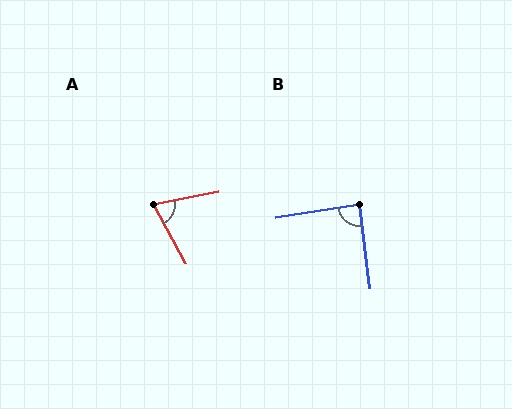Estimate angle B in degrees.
Approximately 89 degrees.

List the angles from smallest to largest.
A (72°), B (89°).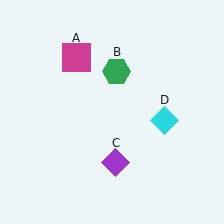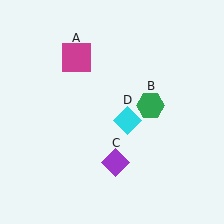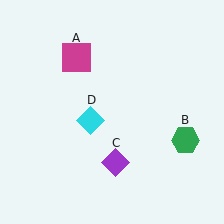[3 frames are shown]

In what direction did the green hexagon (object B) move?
The green hexagon (object B) moved down and to the right.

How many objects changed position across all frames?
2 objects changed position: green hexagon (object B), cyan diamond (object D).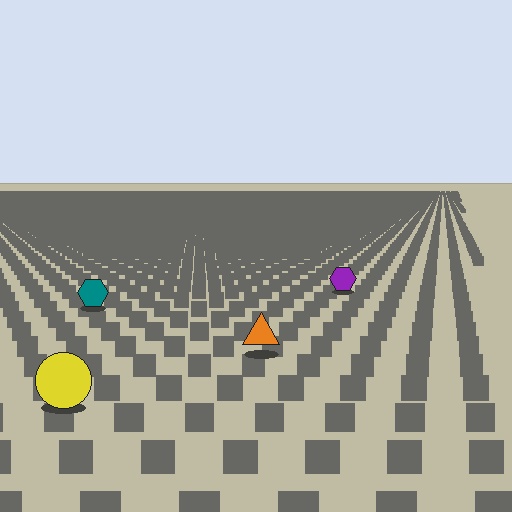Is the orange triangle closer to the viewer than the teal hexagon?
Yes. The orange triangle is closer — you can tell from the texture gradient: the ground texture is coarser near it.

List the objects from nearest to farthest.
From nearest to farthest: the yellow circle, the orange triangle, the teal hexagon, the purple hexagon.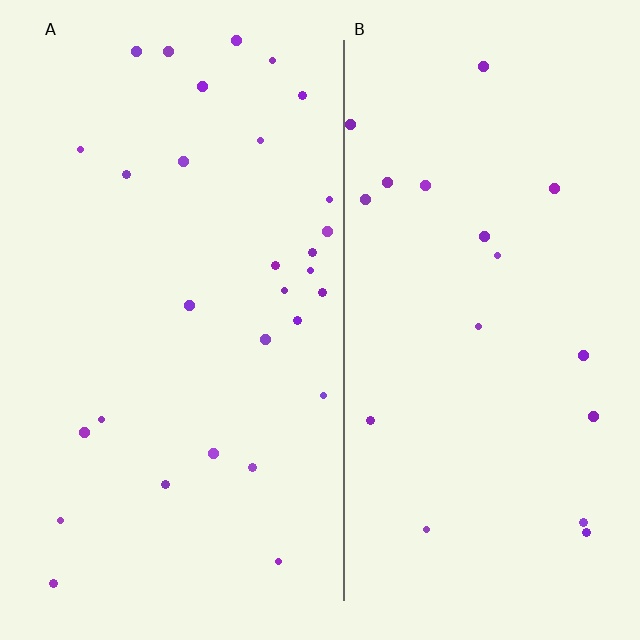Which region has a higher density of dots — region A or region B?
A (the left).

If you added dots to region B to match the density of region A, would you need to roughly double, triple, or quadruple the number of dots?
Approximately double.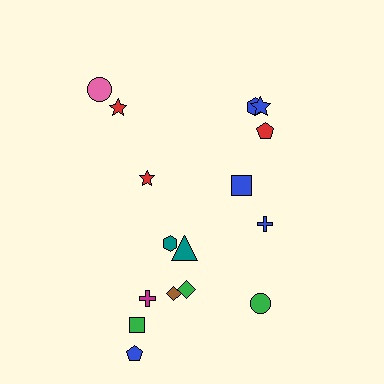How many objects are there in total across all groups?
There are 16 objects.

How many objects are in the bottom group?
There are 8 objects.